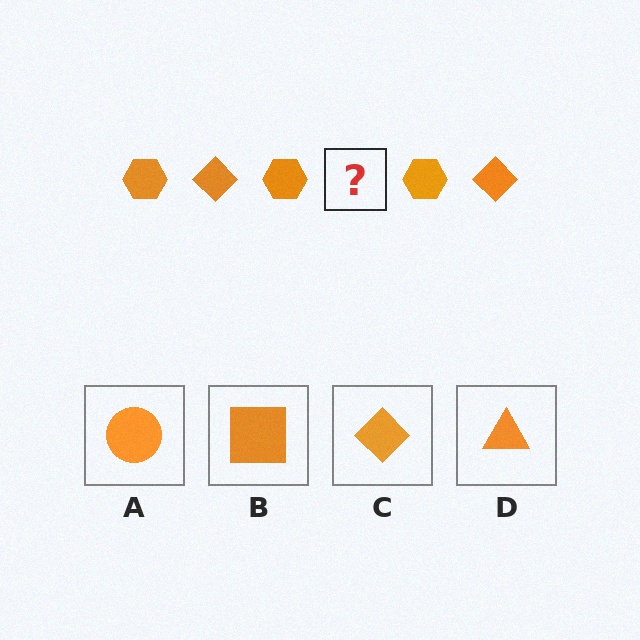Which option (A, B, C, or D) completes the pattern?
C.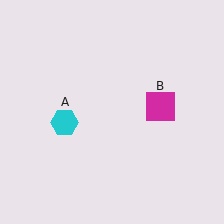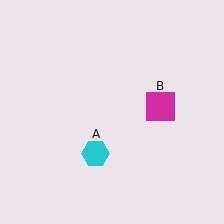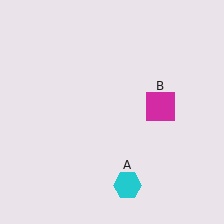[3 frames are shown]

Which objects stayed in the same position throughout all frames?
Magenta square (object B) remained stationary.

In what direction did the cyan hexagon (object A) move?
The cyan hexagon (object A) moved down and to the right.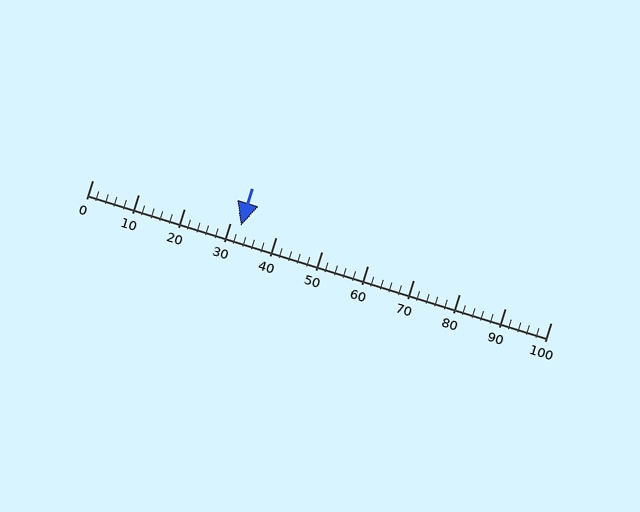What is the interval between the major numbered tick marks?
The major tick marks are spaced 10 units apart.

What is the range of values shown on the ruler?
The ruler shows values from 0 to 100.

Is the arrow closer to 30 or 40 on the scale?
The arrow is closer to 30.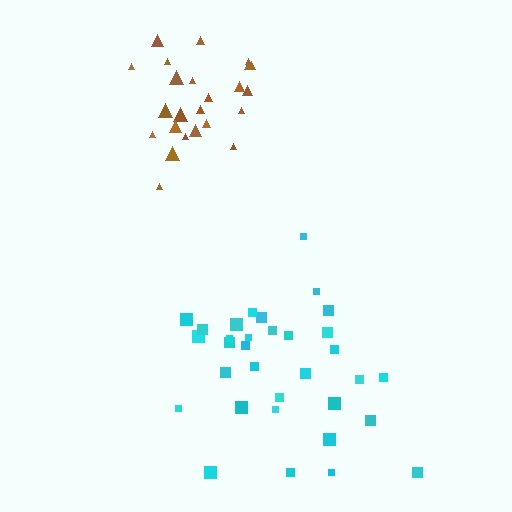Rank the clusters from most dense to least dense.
brown, cyan.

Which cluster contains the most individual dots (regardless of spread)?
Cyan (34).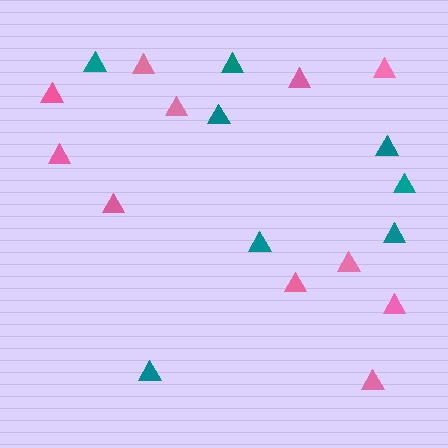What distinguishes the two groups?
There are 2 groups: one group of pink triangles (11) and one group of teal triangles (8).